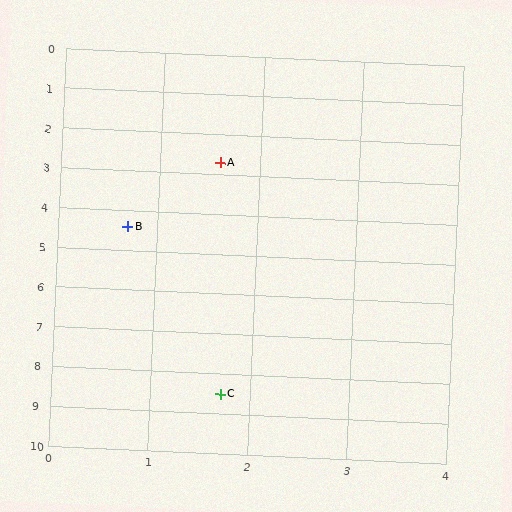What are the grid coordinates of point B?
Point B is at approximately (0.7, 4.4).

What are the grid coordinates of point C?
Point C is at approximately (1.7, 8.5).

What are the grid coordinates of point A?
Point A is at approximately (1.6, 2.7).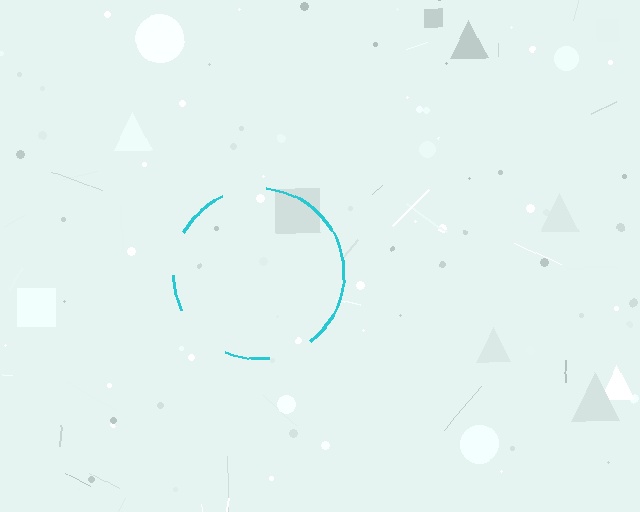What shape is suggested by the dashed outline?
The dashed outline suggests a circle.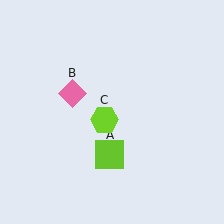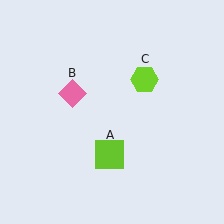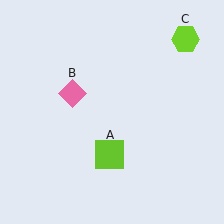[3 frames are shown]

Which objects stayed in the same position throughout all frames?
Lime square (object A) and pink diamond (object B) remained stationary.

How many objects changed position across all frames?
1 object changed position: lime hexagon (object C).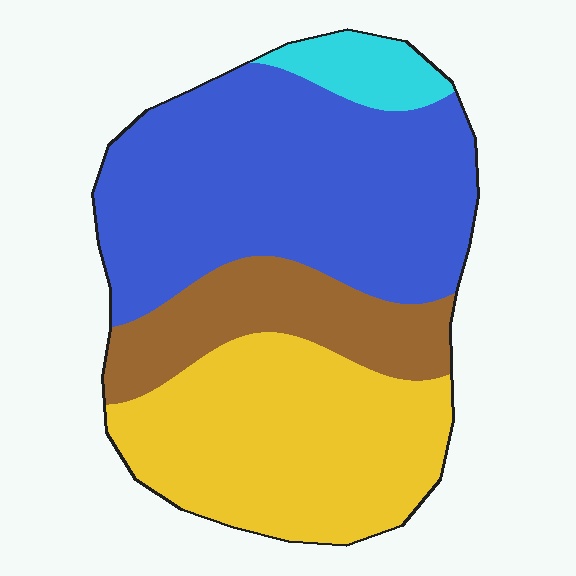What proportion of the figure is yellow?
Yellow takes up about one third (1/3) of the figure.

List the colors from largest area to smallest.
From largest to smallest: blue, yellow, brown, cyan.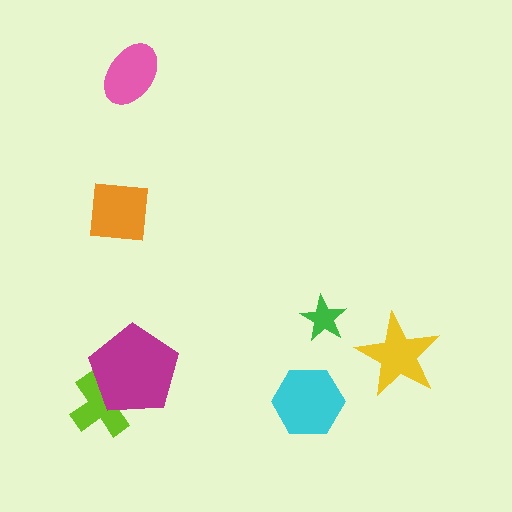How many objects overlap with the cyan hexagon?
0 objects overlap with the cyan hexagon.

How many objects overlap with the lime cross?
1 object overlaps with the lime cross.